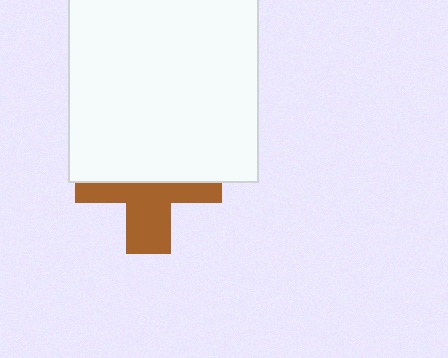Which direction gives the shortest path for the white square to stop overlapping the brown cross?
Moving up gives the shortest separation.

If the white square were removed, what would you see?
You would see the complete brown cross.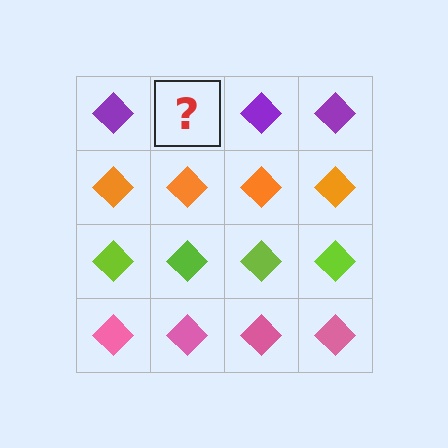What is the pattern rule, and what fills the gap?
The rule is that each row has a consistent color. The gap should be filled with a purple diamond.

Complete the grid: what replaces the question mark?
The question mark should be replaced with a purple diamond.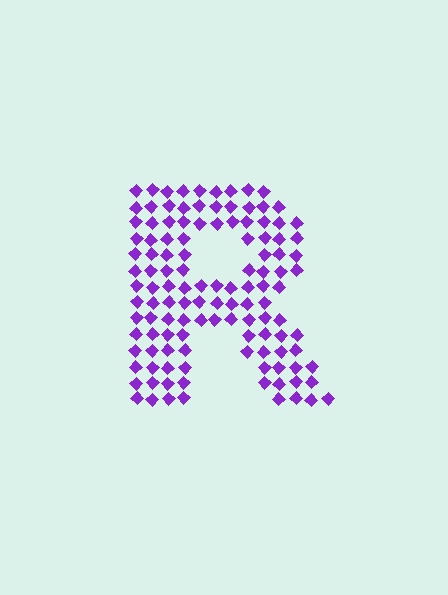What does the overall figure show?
The overall figure shows the letter R.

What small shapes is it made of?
It is made of small diamonds.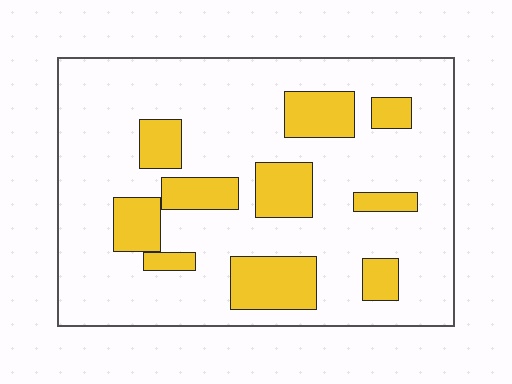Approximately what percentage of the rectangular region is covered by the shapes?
Approximately 20%.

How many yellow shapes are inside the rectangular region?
10.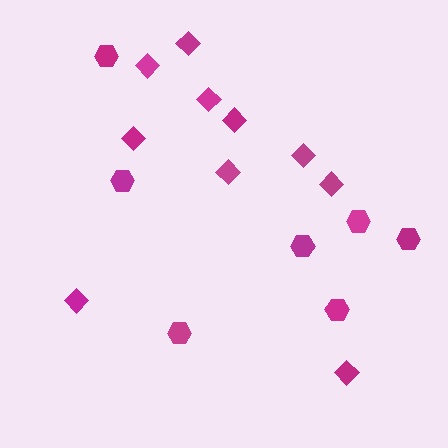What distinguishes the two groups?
There are 2 groups: one group of hexagons (7) and one group of diamonds (10).